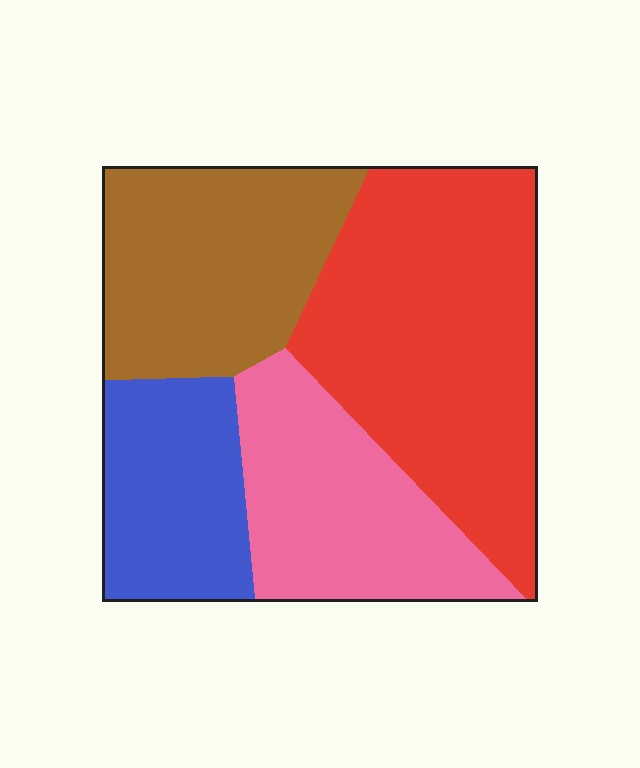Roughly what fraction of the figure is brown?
Brown covers roughly 25% of the figure.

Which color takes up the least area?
Blue, at roughly 15%.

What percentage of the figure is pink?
Pink takes up about one fifth (1/5) of the figure.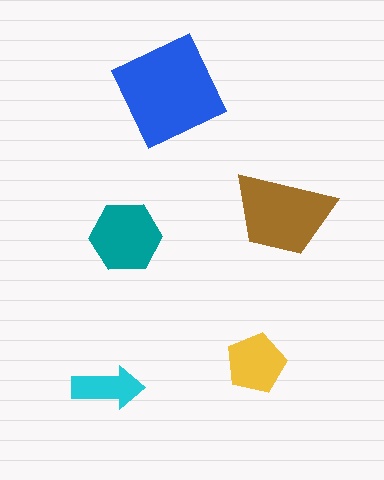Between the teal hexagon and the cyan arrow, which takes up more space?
The teal hexagon.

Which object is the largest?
The blue square.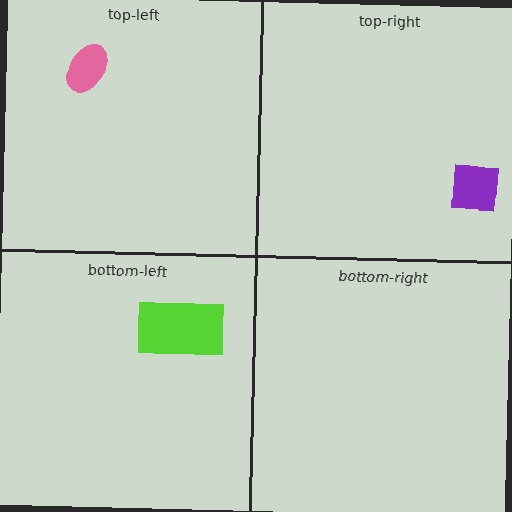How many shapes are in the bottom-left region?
1.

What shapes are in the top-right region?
The purple square.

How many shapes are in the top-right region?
1.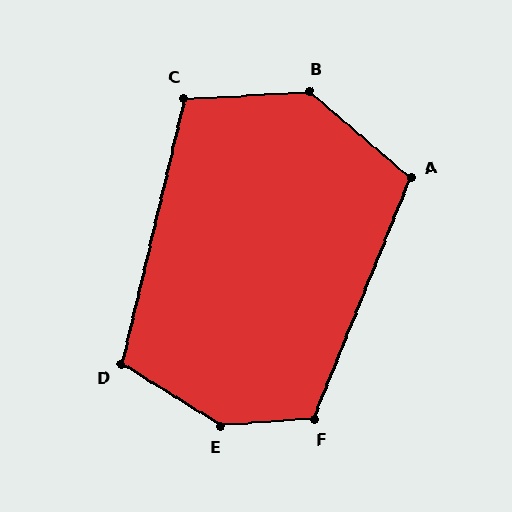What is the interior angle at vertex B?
Approximately 136 degrees (obtuse).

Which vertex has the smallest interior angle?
C, at approximately 107 degrees.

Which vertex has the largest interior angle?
E, at approximately 145 degrees.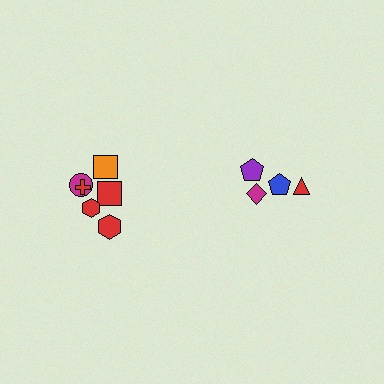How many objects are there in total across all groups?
There are 10 objects.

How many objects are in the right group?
There are 4 objects.